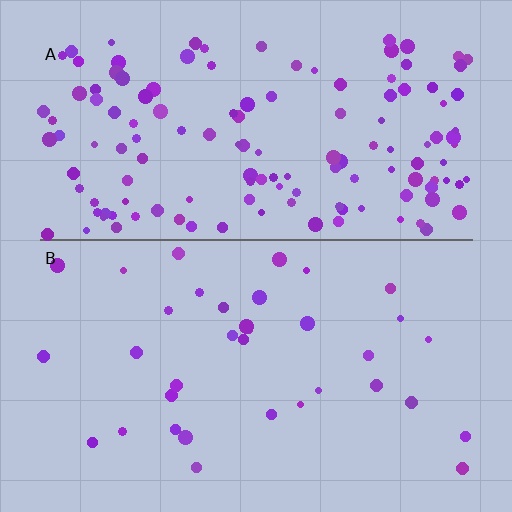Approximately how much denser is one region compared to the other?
Approximately 3.9× — region A over region B.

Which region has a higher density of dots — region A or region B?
A (the top).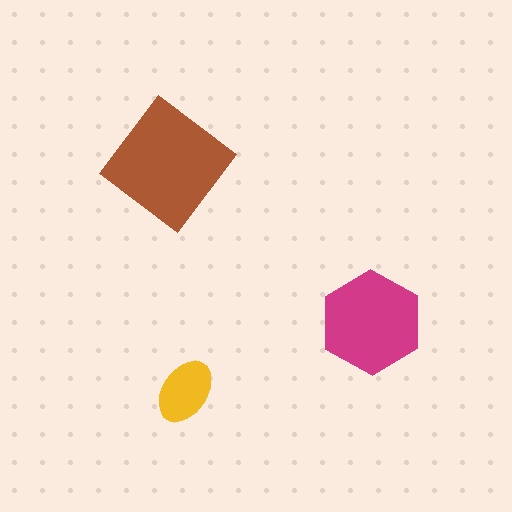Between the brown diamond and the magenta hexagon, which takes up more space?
The brown diamond.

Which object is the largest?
The brown diamond.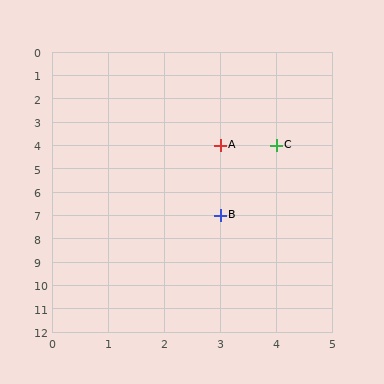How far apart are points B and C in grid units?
Points B and C are 1 column and 3 rows apart (about 3.2 grid units diagonally).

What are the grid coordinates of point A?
Point A is at grid coordinates (3, 4).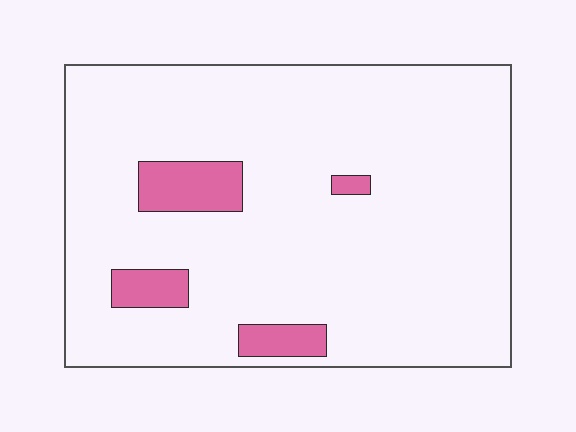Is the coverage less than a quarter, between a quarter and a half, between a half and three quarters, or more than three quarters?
Less than a quarter.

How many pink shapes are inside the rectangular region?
4.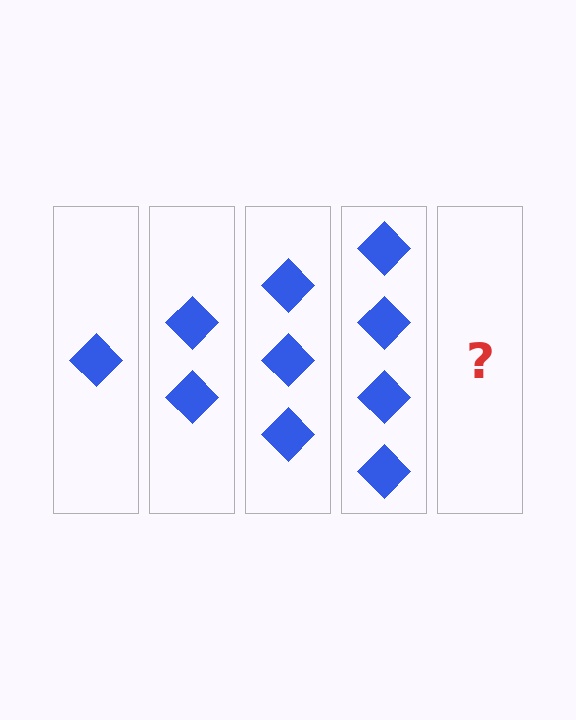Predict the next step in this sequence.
The next step is 5 diamonds.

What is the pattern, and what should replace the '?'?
The pattern is that each step adds one more diamond. The '?' should be 5 diamonds.